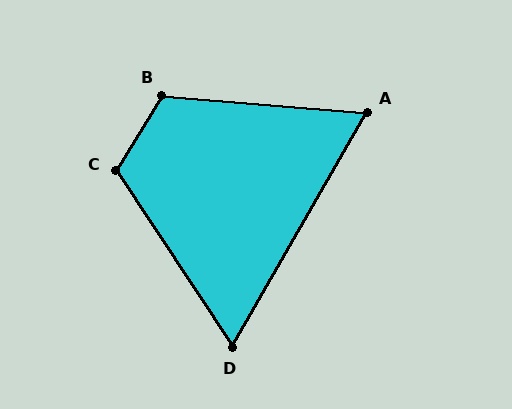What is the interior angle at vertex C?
Approximately 115 degrees (obtuse).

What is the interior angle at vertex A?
Approximately 65 degrees (acute).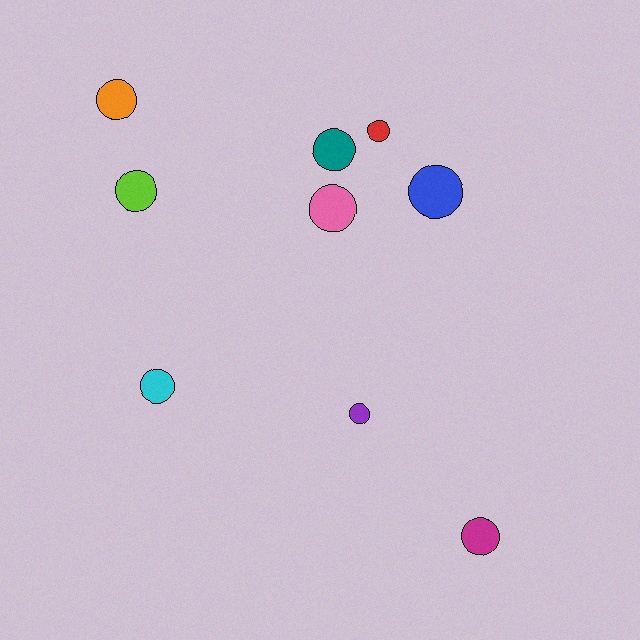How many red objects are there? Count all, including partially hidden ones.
There is 1 red object.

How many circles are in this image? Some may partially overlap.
There are 9 circles.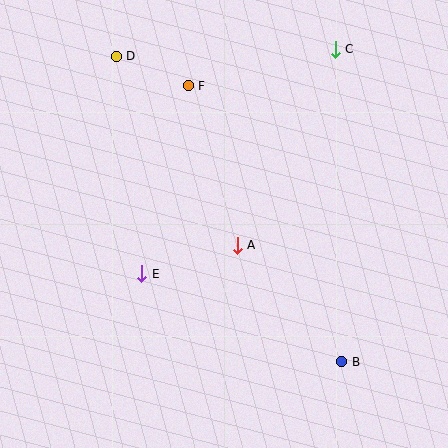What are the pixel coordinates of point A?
Point A is at (237, 245).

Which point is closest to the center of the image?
Point A at (237, 245) is closest to the center.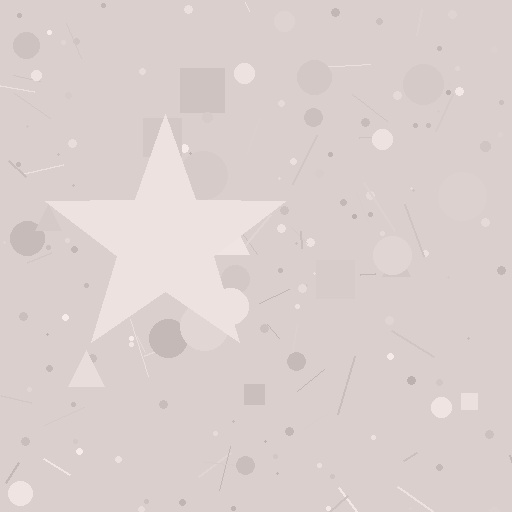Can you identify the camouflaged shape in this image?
The camouflaged shape is a star.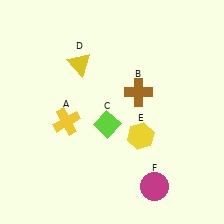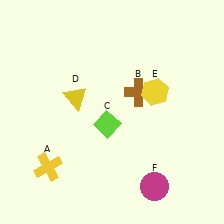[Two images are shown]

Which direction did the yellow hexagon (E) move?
The yellow hexagon (E) moved up.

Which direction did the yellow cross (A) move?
The yellow cross (A) moved down.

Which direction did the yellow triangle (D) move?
The yellow triangle (D) moved down.